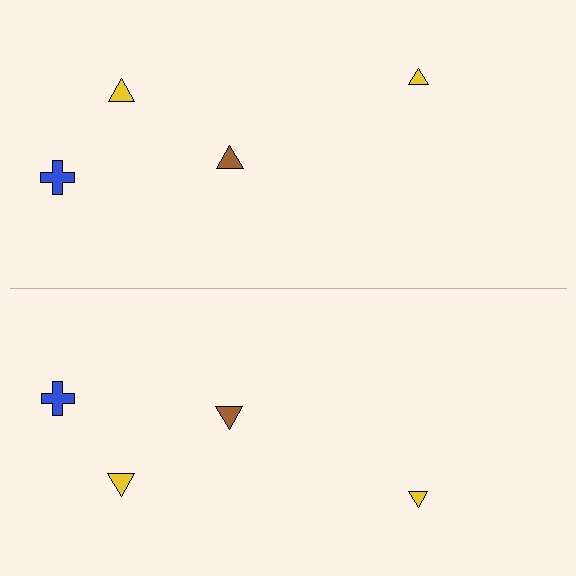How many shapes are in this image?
There are 8 shapes in this image.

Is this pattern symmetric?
Yes, this pattern has bilateral (reflection) symmetry.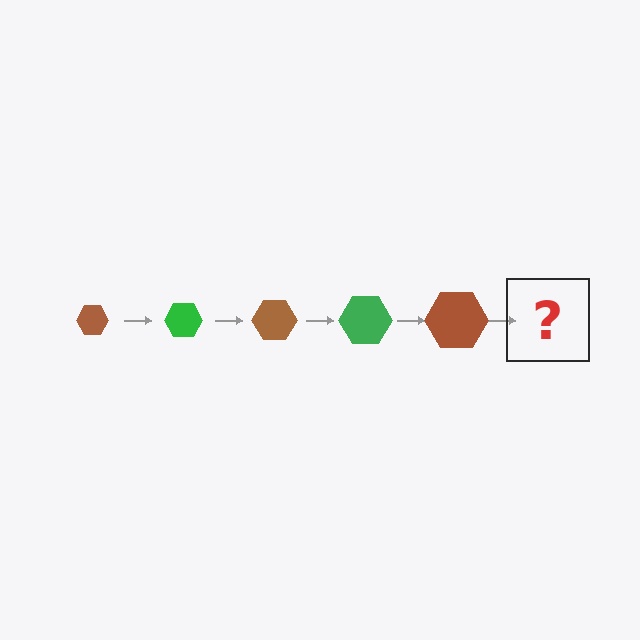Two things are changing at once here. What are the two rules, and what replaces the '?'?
The two rules are that the hexagon grows larger each step and the color cycles through brown and green. The '?' should be a green hexagon, larger than the previous one.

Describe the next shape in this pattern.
It should be a green hexagon, larger than the previous one.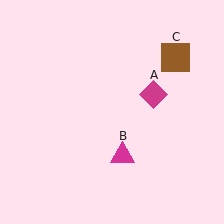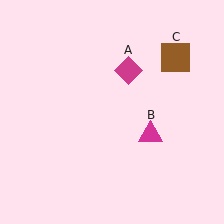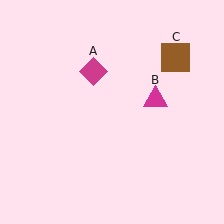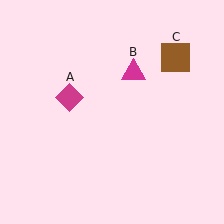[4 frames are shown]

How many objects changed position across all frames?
2 objects changed position: magenta diamond (object A), magenta triangle (object B).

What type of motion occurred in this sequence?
The magenta diamond (object A), magenta triangle (object B) rotated counterclockwise around the center of the scene.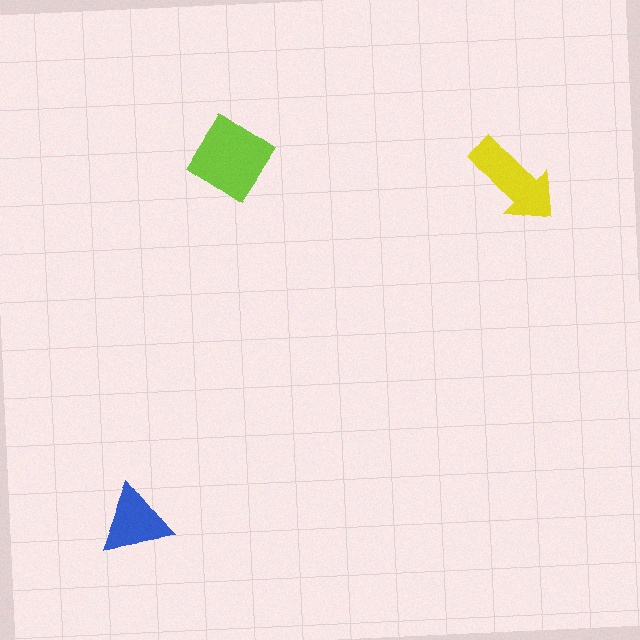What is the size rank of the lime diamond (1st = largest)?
1st.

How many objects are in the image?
There are 3 objects in the image.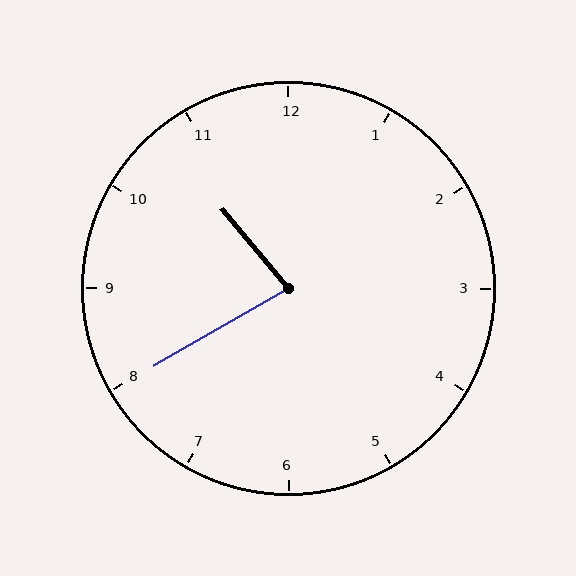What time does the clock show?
10:40.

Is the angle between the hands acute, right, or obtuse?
It is acute.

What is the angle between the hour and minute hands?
Approximately 80 degrees.